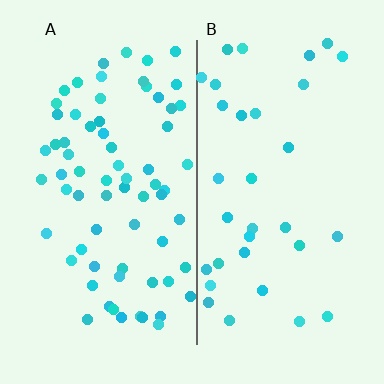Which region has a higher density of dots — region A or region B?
A (the left).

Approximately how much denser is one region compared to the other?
Approximately 2.1× — region A over region B.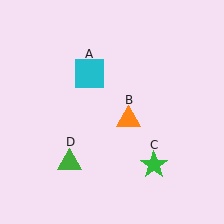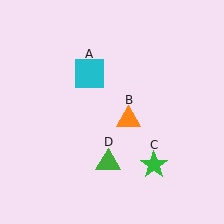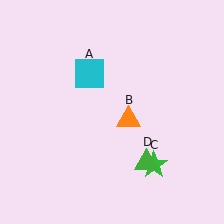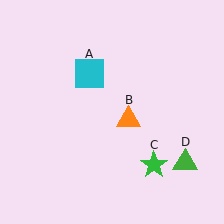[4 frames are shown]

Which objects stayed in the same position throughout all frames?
Cyan square (object A) and orange triangle (object B) and green star (object C) remained stationary.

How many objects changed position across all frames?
1 object changed position: green triangle (object D).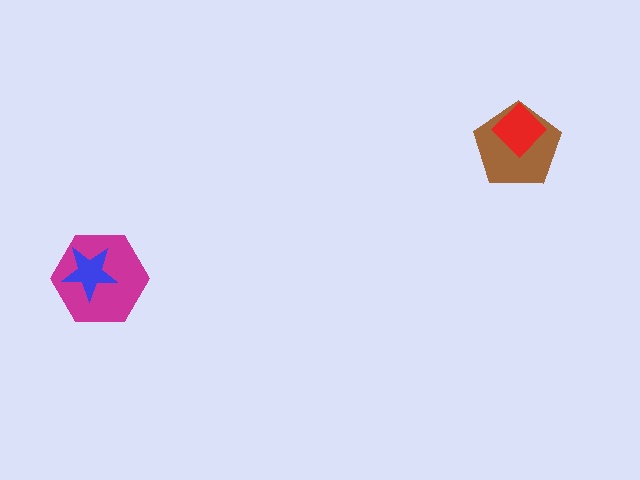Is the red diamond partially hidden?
No, no other shape covers it.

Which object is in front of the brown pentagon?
The red diamond is in front of the brown pentagon.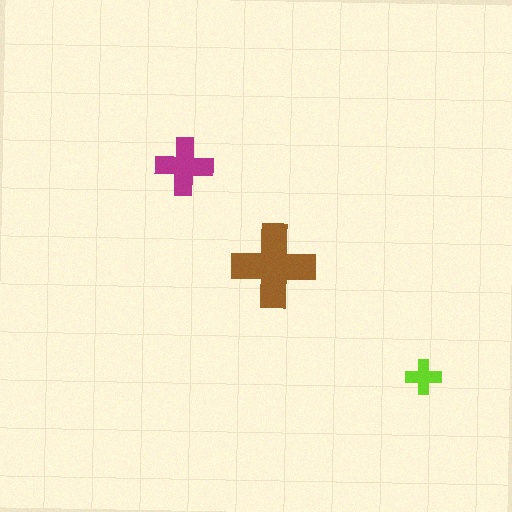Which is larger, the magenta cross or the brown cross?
The brown one.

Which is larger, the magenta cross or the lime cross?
The magenta one.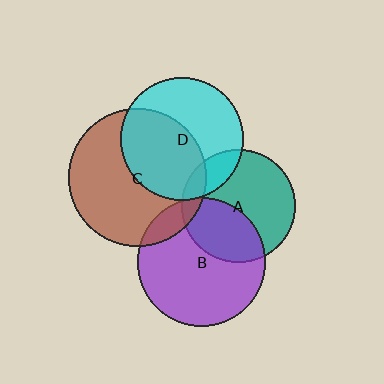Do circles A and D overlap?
Yes.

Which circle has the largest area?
Circle C (brown).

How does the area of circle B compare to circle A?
Approximately 1.3 times.